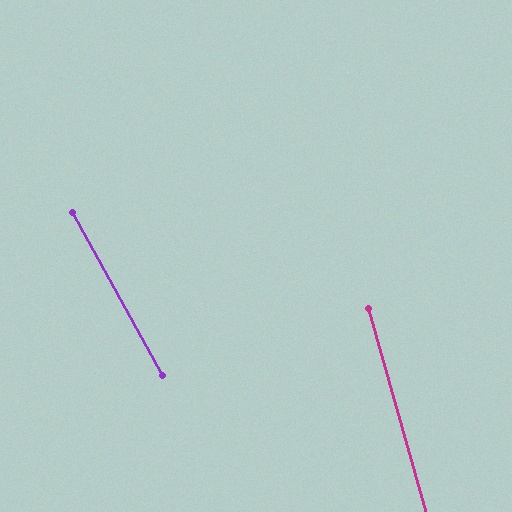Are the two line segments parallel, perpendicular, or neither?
Neither parallel nor perpendicular — they differ by about 13°.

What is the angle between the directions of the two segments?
Approximately 13 degrees.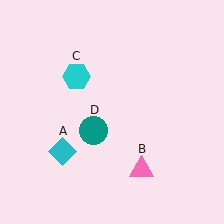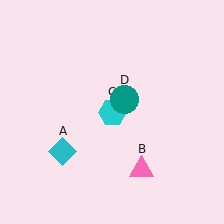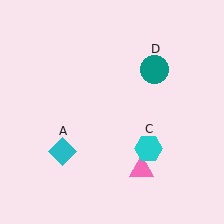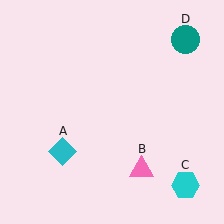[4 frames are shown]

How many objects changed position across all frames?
2 objects changed position: cyan hexagon (object C), teal circle (object D).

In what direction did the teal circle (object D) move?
The teal circle (object D) moved up and to the right.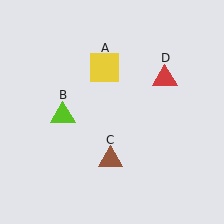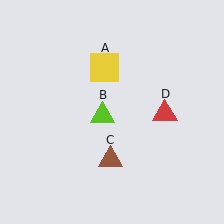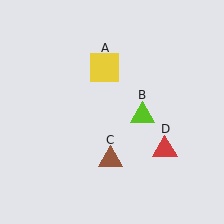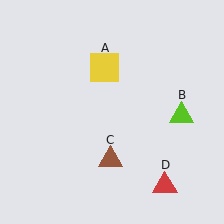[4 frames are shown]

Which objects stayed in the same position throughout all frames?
Yellow square (object A) and brown triangle (object C) remained stationary.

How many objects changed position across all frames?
2 objects changed position: lime triangle (object B), red triangle (object D).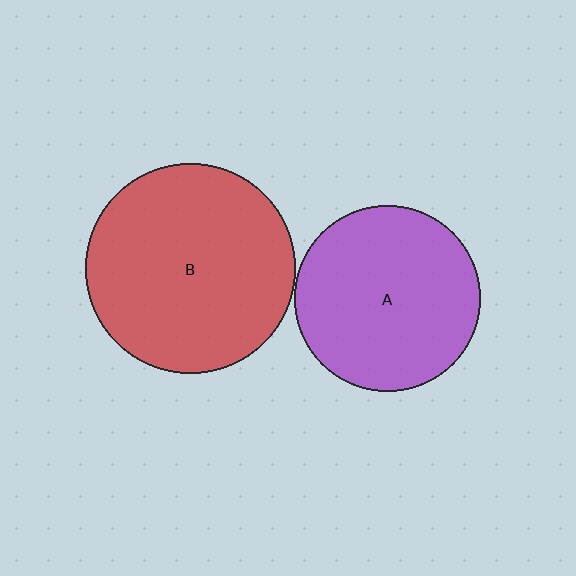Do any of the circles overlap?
No, none of the circles overlap.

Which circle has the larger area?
Circle B (red).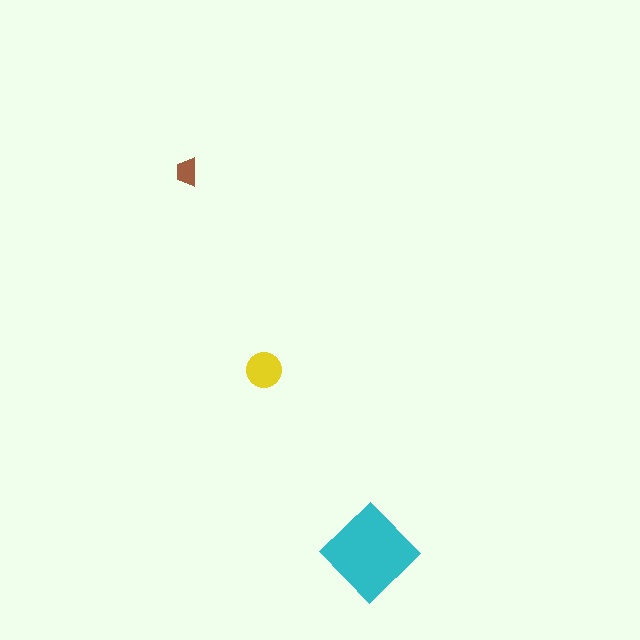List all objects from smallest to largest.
The brown trapezoid, the yellow circle, the cyan diamond.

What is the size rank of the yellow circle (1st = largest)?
2nd.